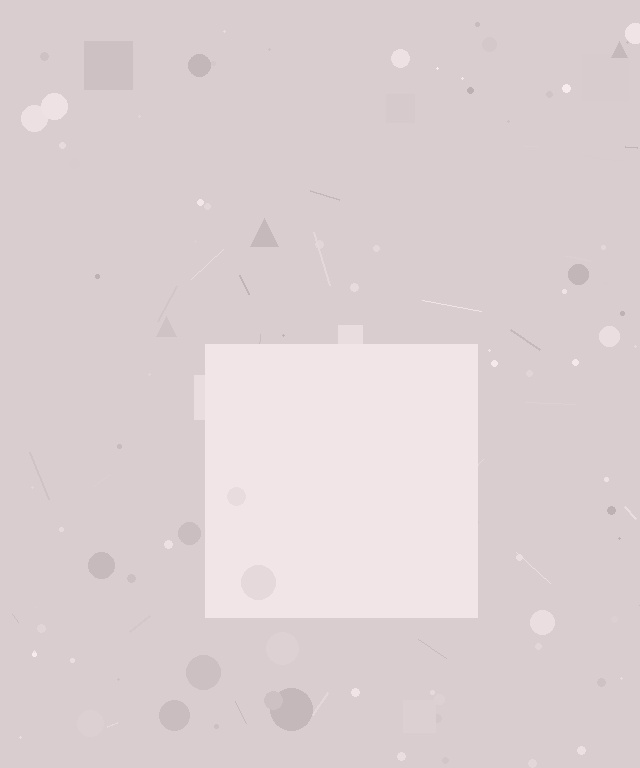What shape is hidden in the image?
A square is hidden in the image.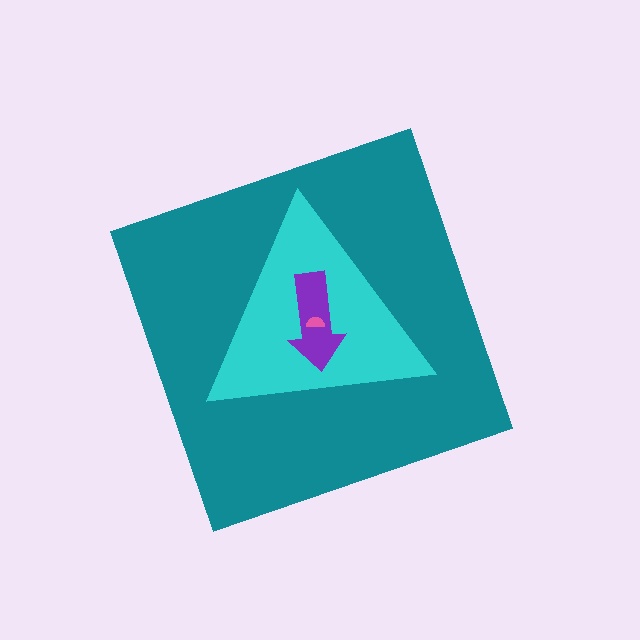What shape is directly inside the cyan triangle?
The purple arrow.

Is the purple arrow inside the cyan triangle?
Yes.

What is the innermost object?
The pink semicircle.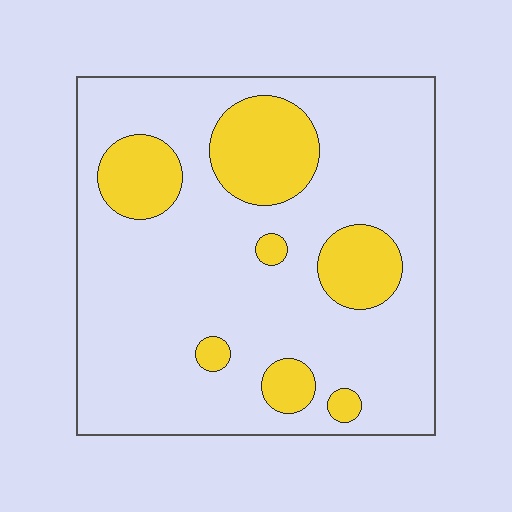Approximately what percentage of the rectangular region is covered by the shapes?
Approximately 20%.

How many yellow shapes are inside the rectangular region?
7.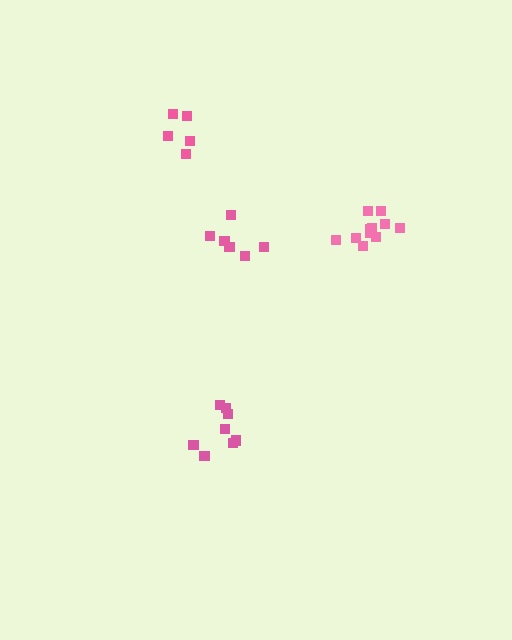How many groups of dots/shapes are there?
There are 4 groups.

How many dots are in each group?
Group 1: 8 dots, Group 2: 6 dots, Group 3: 5 dots, Group 4: 11 dots (30 total).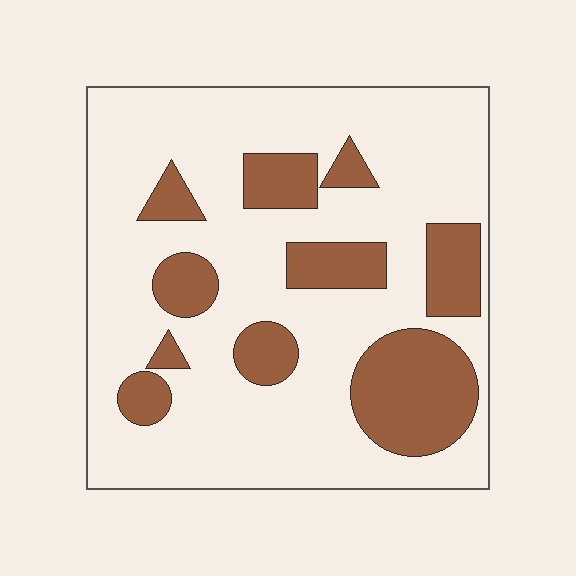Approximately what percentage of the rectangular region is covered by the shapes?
Approximately 25%.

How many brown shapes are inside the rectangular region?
10.